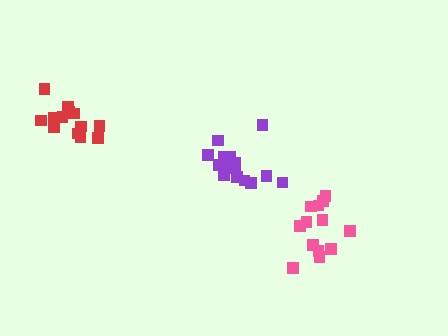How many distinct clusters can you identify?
There are 3 distinct clusters.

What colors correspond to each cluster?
The clusters are colored: pink, purple, red.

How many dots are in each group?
Group 1: 13 dots, Group 2: 16 dots, Group 3: 13 dots (42 total).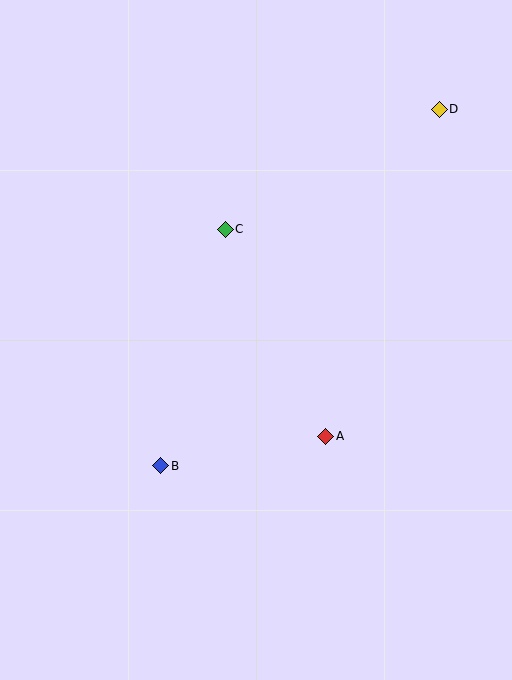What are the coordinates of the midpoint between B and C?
The midpoint between B and C is at (193, 348).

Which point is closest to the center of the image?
Point C at (225, 229) is closest to the center.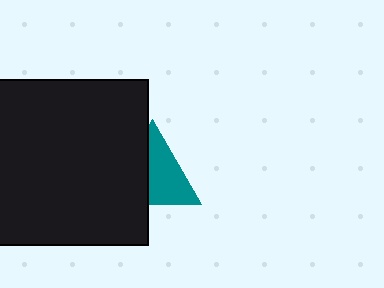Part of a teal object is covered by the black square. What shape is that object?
It is a triangle.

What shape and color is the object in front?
The object in front is a black square.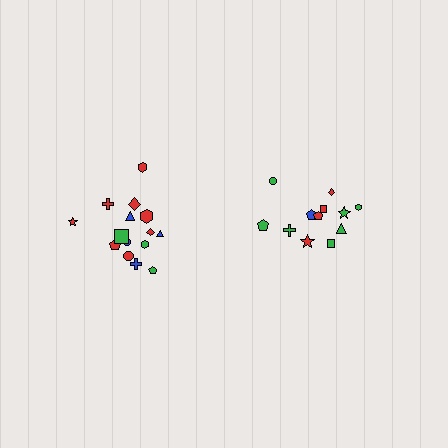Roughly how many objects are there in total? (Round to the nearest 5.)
Roughly 25 objects in total.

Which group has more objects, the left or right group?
The left group.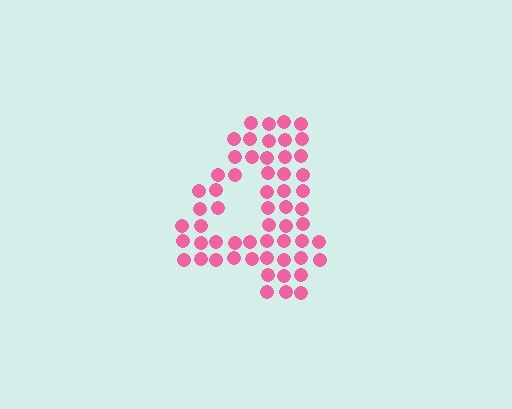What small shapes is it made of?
It is made of small circles.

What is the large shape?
The large shape is the digit 4.